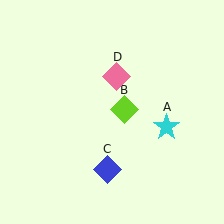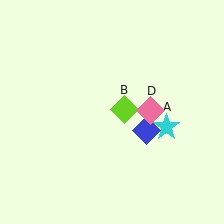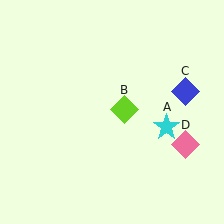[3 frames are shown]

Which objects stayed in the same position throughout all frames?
Cyan star (object A) and lime diamond (object B) remained stationary.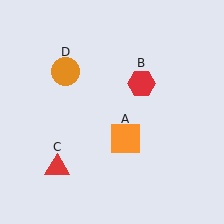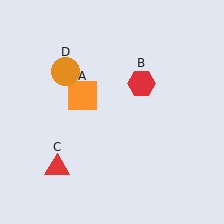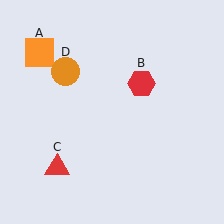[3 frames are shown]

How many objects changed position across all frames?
1 object changed position: orange square (object A).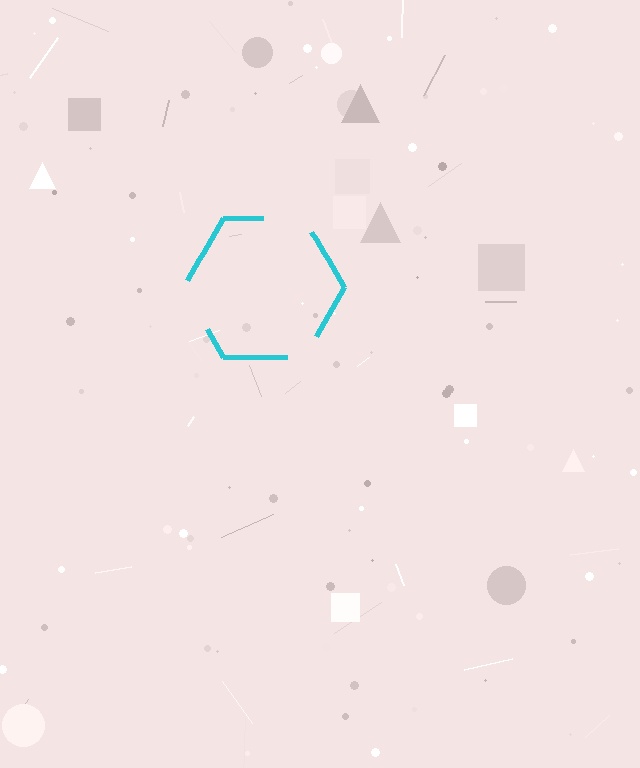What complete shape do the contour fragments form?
The contour fragments form a hexagon.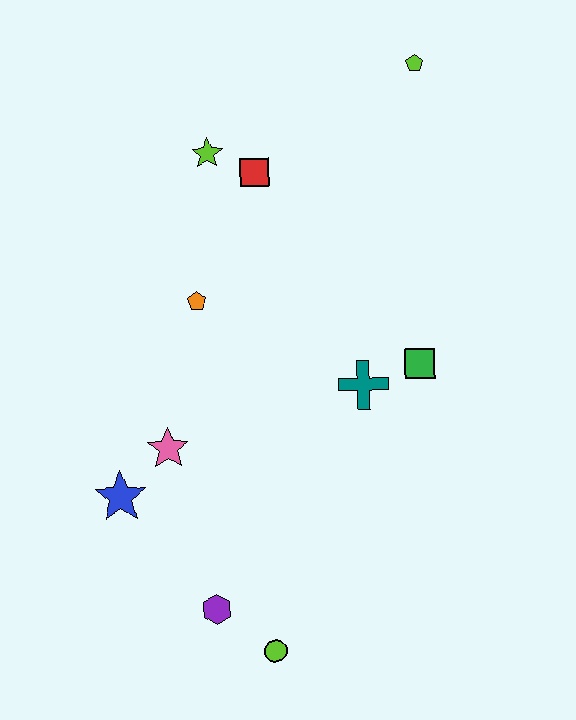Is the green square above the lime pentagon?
No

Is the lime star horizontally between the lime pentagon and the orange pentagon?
Yes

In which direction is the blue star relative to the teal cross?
The blue star is to the left of the teal cross.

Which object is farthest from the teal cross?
The lime pentagon is farthest from the teal cross.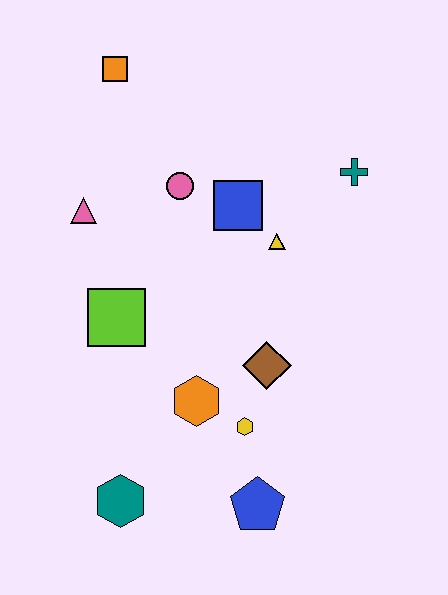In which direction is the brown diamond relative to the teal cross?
The brown diamond is below the teal cross.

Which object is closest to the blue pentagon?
The yellow hexagon is closest to the blue pentagon.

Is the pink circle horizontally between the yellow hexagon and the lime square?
Yes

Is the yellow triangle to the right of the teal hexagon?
Yes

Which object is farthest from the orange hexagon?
The orange square is farthest from the orange hexagon.